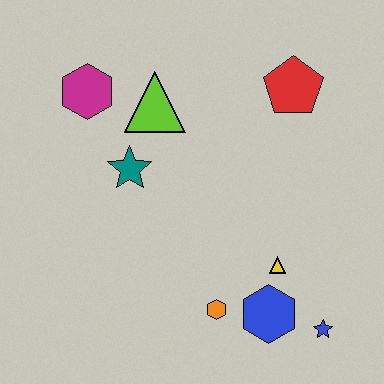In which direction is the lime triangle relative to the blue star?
The lime triangle is above the blue star.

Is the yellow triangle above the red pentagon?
No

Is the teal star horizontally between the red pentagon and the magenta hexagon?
Yes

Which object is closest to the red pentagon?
The lime triangle is closest to the red pentagon.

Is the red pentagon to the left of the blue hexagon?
No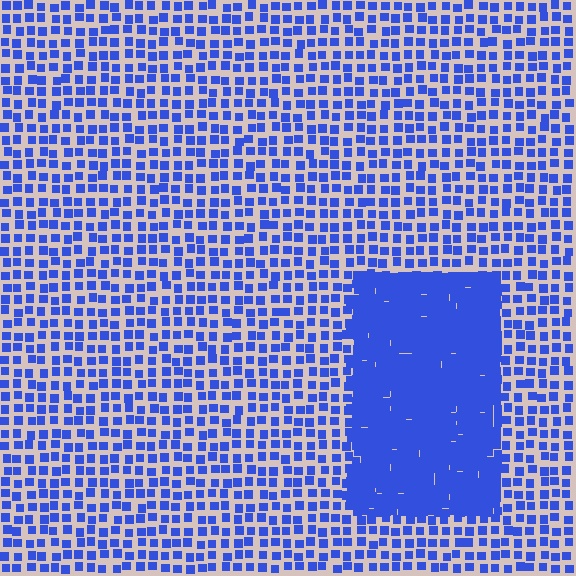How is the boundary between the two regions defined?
The boundary is defined by a change in element density (approximately 2.7x ratio). All elements are the same color, size, and shape.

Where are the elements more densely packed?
The elements are more densely packed inside the rectangle boundary.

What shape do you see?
I see a rectangle.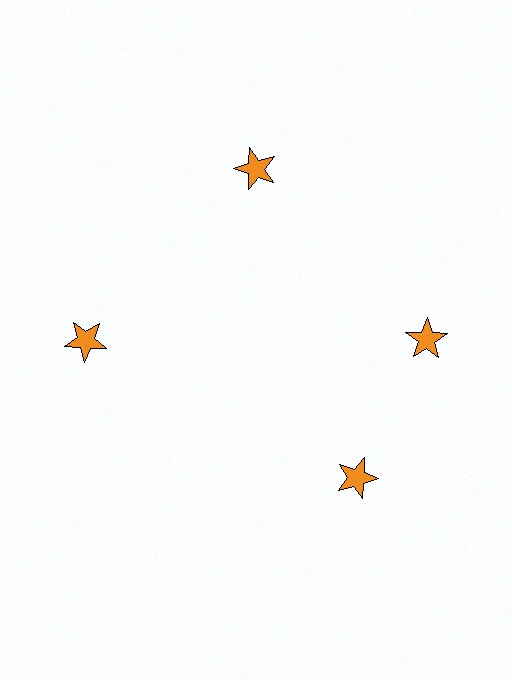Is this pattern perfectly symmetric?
No. The 4 orange stars are arranged in a ring, but one element near the 6 o'clock position is rotated out of alignment along the ring, breaking the 4-fold rotational symmetry.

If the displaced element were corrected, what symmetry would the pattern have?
It would have 4-fold rotational symmetry — the pattern would map onto itself every 90 degrees.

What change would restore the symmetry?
The symmetry would be restored by rotating it back into even spacing with its neighbors so that all 4 stars sit at equal angles and equal distance from the center.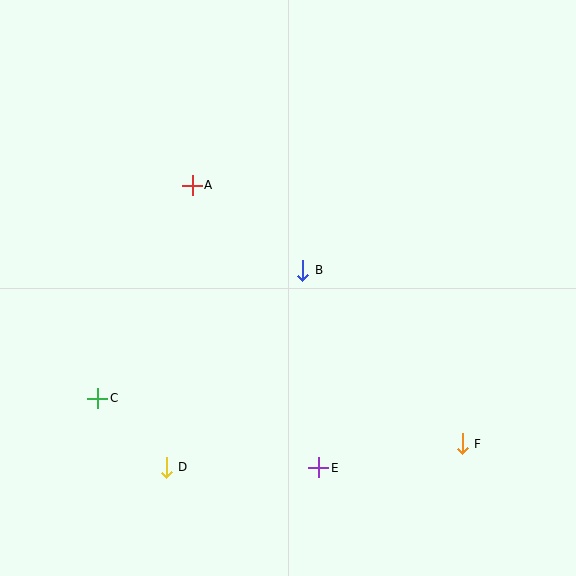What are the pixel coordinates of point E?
Point E is at (319, 468).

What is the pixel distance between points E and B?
The distance between E and B is 198 pixels.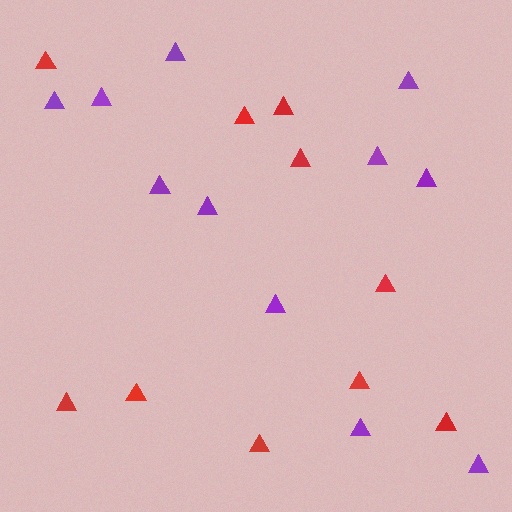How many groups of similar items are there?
There are 2 groups: one group of red triangles (10) and one group of purple triangles (11).